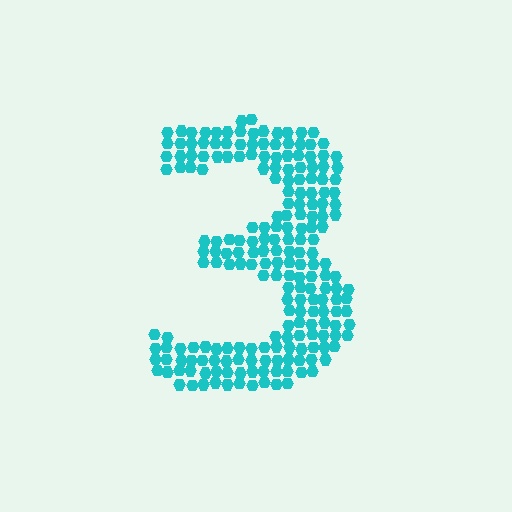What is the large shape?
The large shape is the digit 3.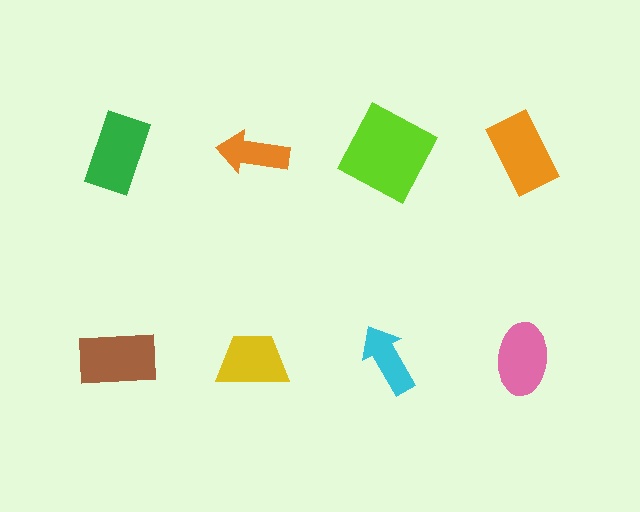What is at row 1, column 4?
An orange rectangle.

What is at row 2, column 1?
A brown rectangle.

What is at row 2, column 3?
A cyan arrow.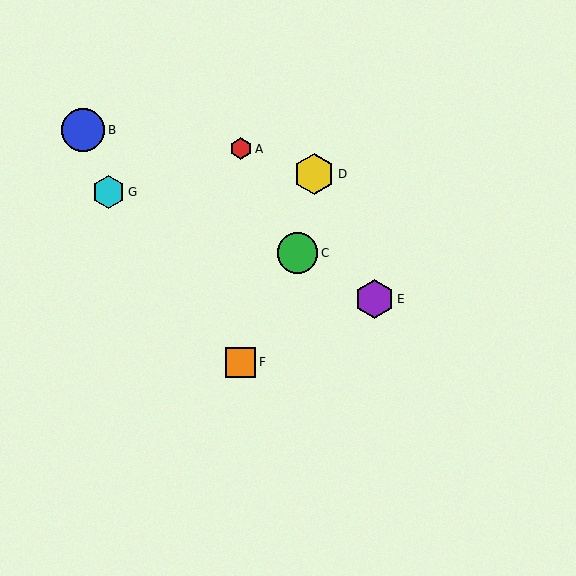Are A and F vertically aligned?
Yes, both are at x≈241.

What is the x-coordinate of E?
Object E is at x≈374.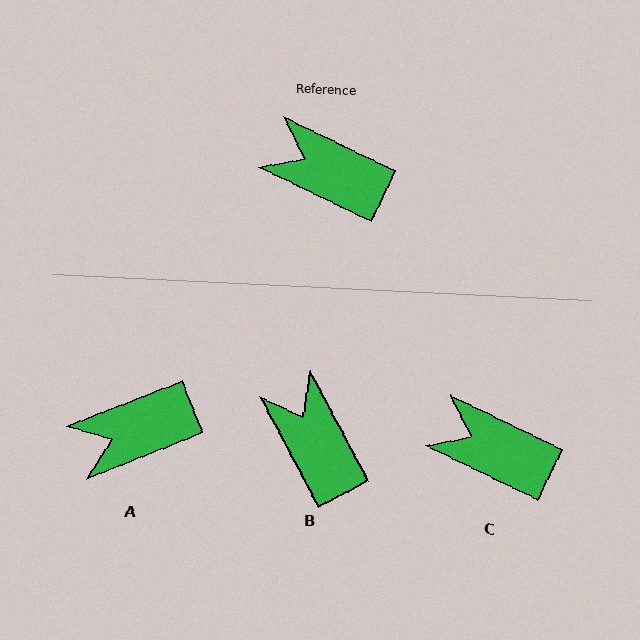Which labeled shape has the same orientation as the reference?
C.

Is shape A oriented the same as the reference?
No, it is off by about 47 degrees.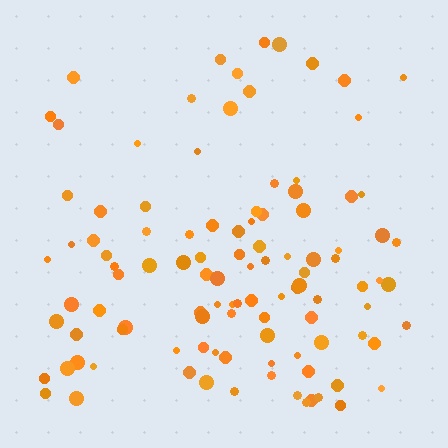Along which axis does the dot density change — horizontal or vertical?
Vertical.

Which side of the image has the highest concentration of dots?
The bottom.